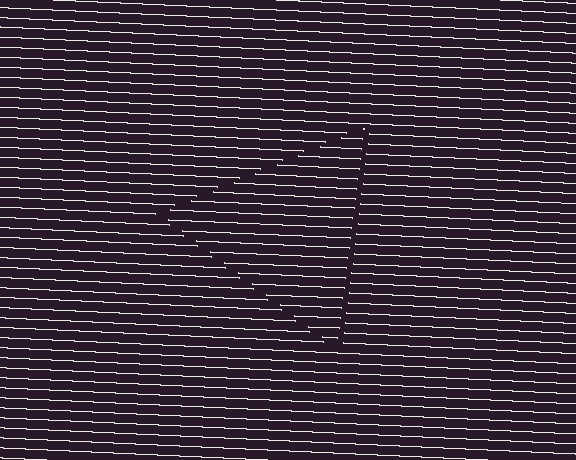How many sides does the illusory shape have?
3 sides — the line-ends trace a triangle.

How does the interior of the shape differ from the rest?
The interior of the shape contains the same grating, shifted by half a period — the contour is defined by the phase discontinuity where line-ends from the inner and outer gratings abut.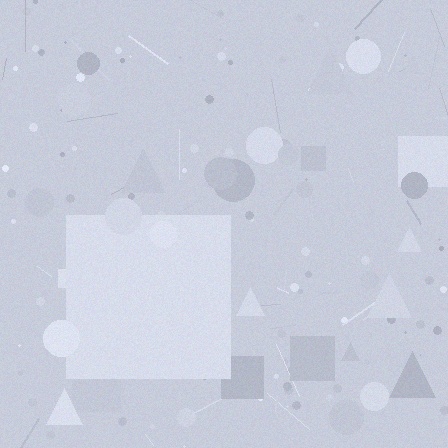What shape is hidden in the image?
A square is hidden in the image.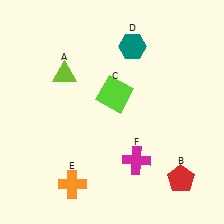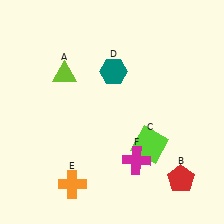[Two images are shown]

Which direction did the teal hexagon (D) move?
The teal hexagon (D) moved down.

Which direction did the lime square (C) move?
The lime square (C) moved down.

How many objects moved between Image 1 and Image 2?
2 objects moved between the two images.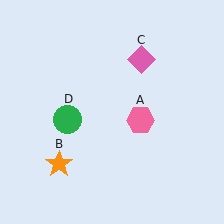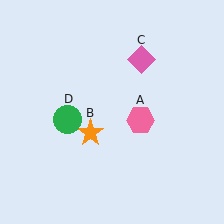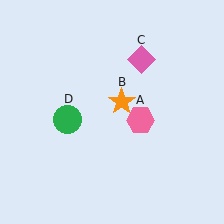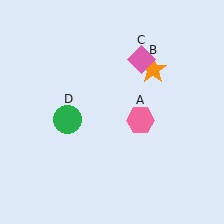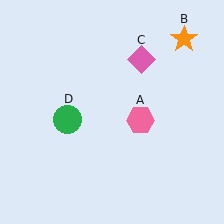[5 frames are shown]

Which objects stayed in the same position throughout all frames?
Pink hexagon (object A) and pink diamond (object C) and green circle (object D) remained stationary.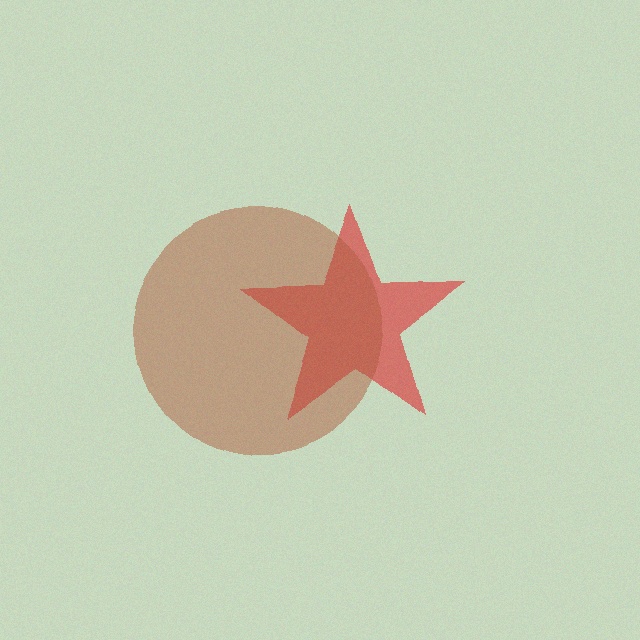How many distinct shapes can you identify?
There are 2 distinct shapes: a red star, a brown circle.